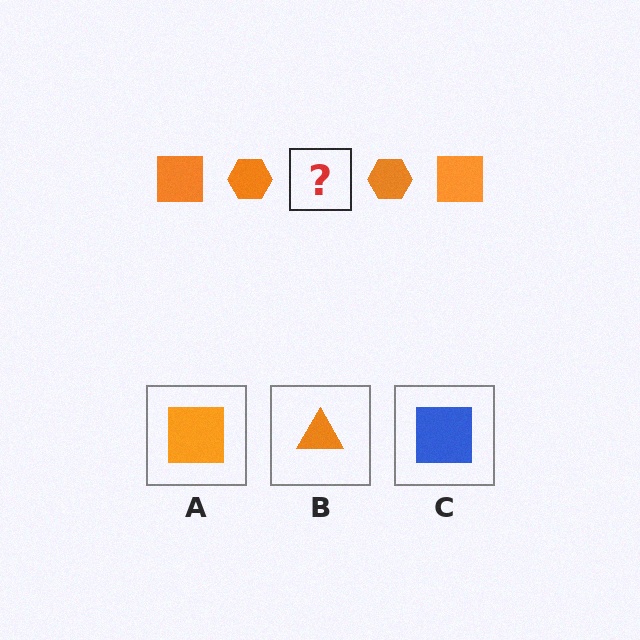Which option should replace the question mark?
Option A.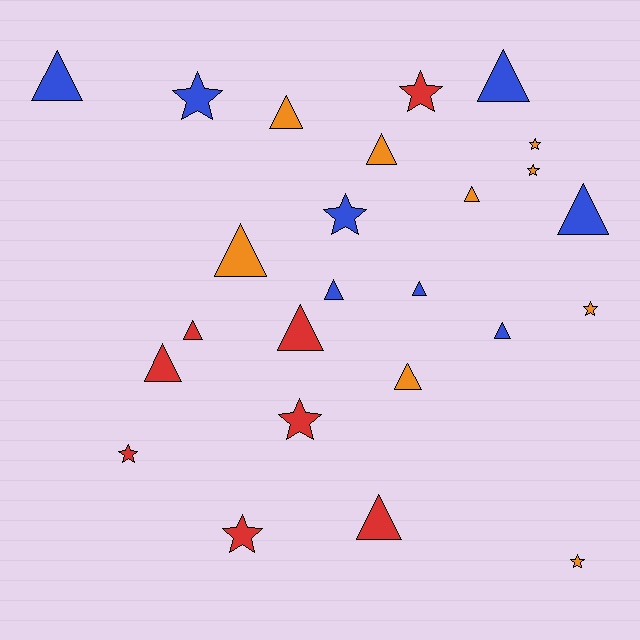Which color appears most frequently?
Orange, with 9 objects.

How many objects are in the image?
There are 25 objects.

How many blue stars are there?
There are 2 blue stars.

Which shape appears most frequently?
Triangle, with 15 objects.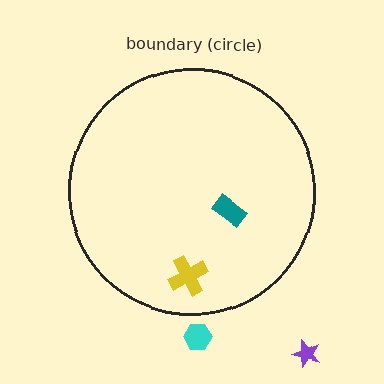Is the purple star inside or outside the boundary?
Outside.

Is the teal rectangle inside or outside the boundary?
Inside.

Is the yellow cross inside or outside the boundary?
Inside.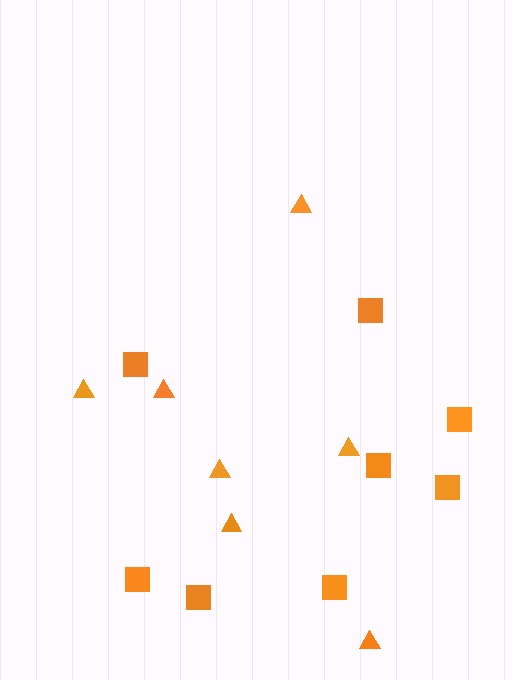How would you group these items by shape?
There are 2 groups: one group of triangles (7) and one group of squares (8).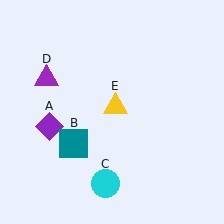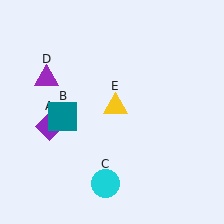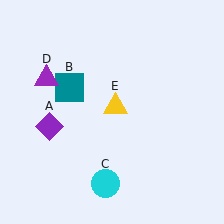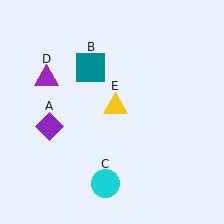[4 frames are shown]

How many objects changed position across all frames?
1 object changed position: teal square (object B).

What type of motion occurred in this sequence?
The teal square (object B) rotated clockwise around the center of the scene.